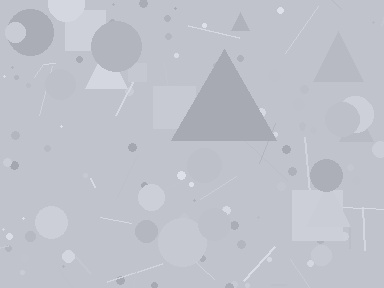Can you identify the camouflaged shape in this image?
The camouflaged shape is a triangle.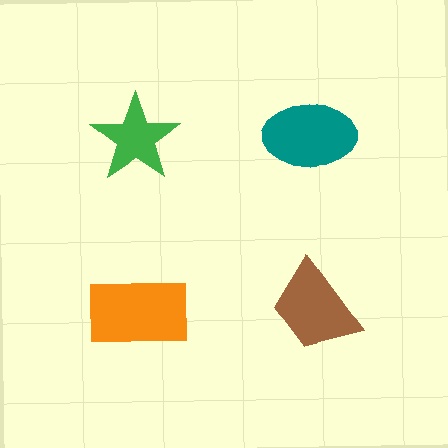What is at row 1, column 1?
A green star.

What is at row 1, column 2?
A teal ellipse.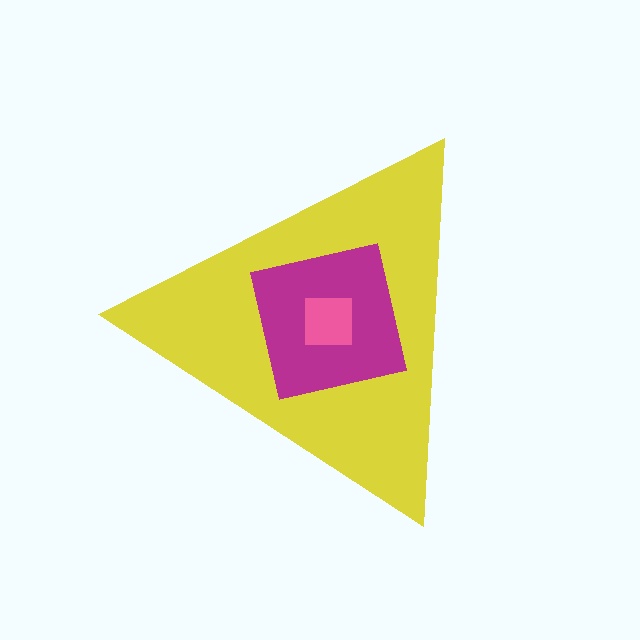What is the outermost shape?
The yellow triangle.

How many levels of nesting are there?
3.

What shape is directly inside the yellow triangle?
The magenta square.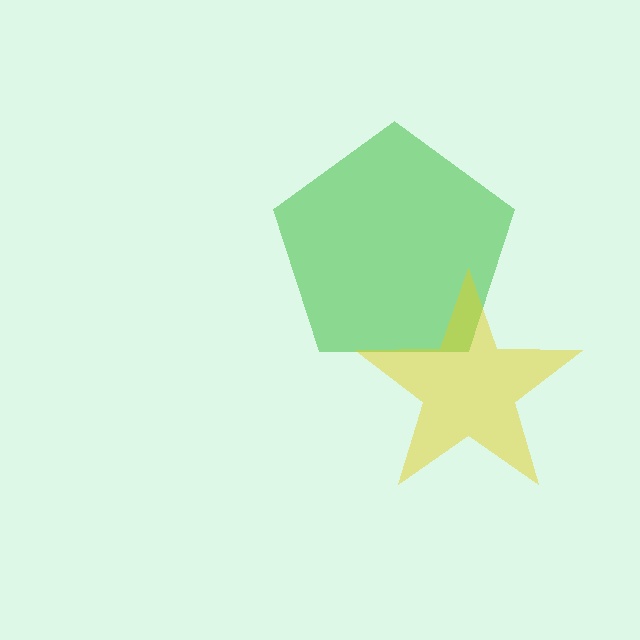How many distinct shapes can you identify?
There are 2 distinct shapes: a green pentagon, a yellow star.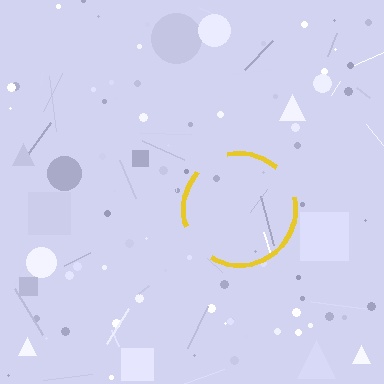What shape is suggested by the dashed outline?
The dashed outline suggests a circle.